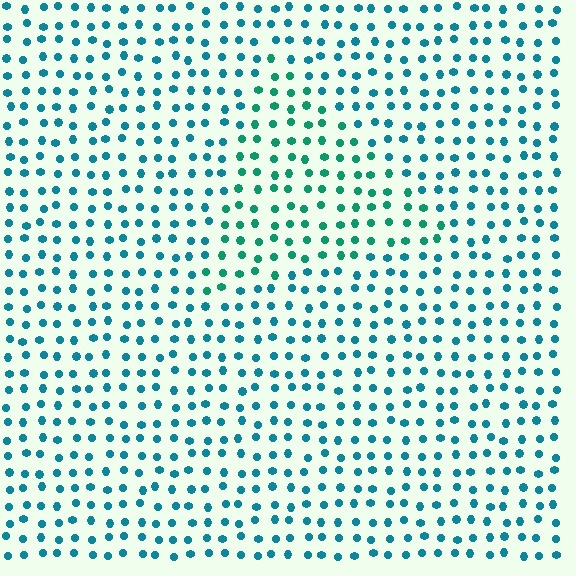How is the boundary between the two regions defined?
The boundary is defined purely by a slight shift in hue (about 28 degrees). Spacing, size, and orientation are identical on both sides.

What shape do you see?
I see a triangle.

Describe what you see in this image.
The image is filled with small teal elements in a uniform arrangement. A triangle-shaped region is visible where the elements are tinted to a slightly different hue, forming a subtle color boundary.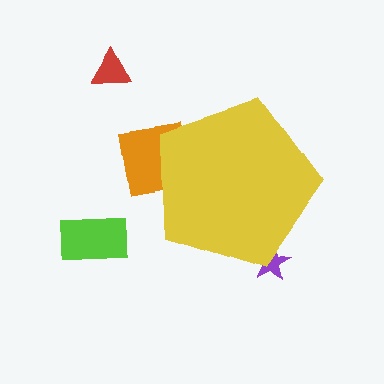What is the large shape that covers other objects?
A yellow pentagon.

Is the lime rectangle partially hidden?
No, the lime rectangle is fully visible.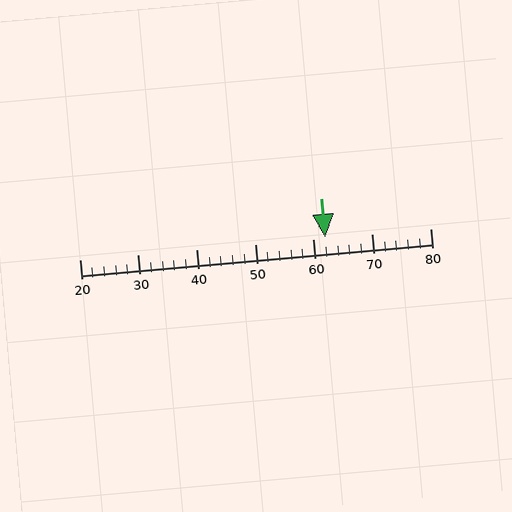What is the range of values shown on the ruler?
The ruler shows values from 20 to 80.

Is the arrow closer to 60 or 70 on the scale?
The arrow is closer to 60.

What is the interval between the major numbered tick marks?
The major tick marks are spaced 10 units apart.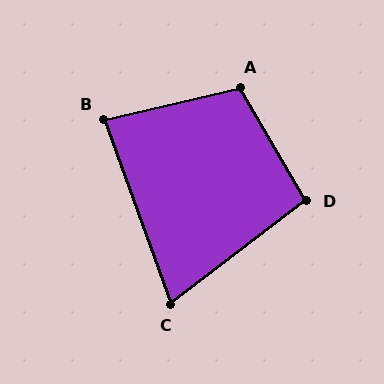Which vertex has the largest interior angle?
A, at approximately 108 degrees.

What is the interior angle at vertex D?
Approximately 97 degrees (obtuse).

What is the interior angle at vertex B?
Approximately 83 degrees (acute).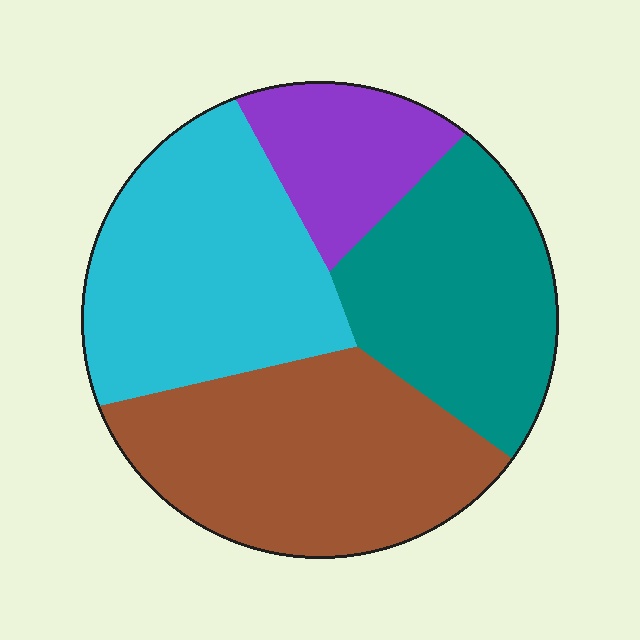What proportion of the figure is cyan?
Cyan takes up between a quarter and a half of the figure.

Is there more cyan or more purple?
Cyan.